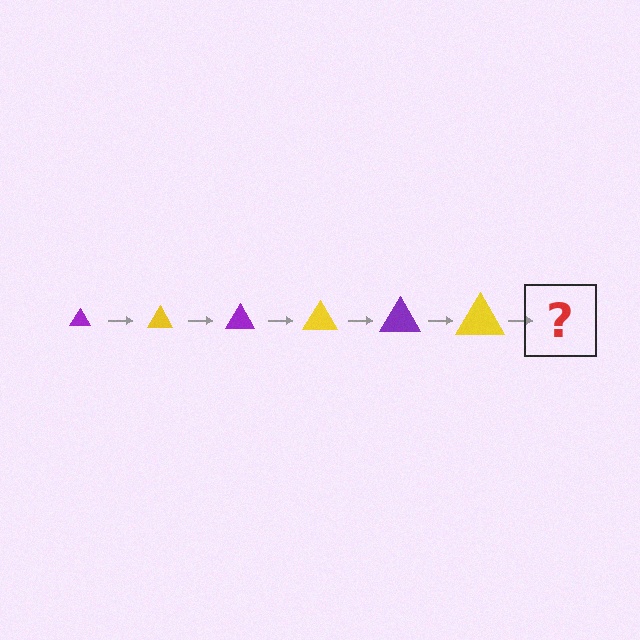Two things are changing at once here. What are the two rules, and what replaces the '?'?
The two rules are that the triangle grows larger each step and the color cycles through purple and yellow. The '?' should be a purple triangle, larger than the previous one.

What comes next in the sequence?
The next element should be a purple triangle, larger than the previous one.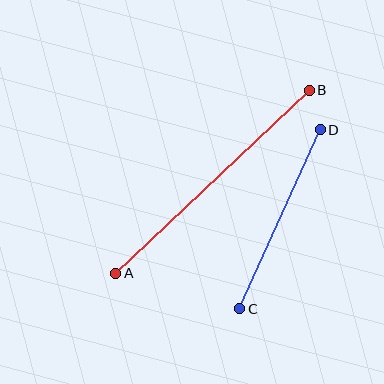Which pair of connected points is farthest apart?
Points A and B are farthest apart.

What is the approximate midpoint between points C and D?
The midpoint is at approximately (280, 219) pixels.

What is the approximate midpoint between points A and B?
The midpoint is at approximately (213, 182) pixels.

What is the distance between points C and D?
The distance is approximately 196 pixels.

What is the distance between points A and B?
The distance is approximately 266 pixels.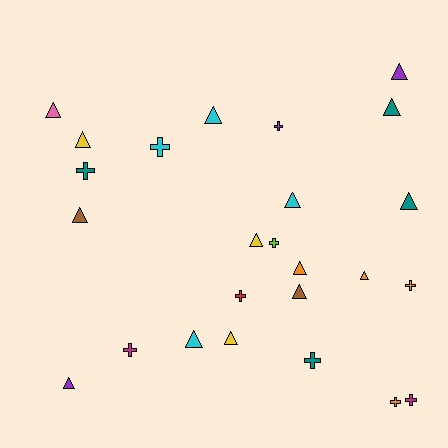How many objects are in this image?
There are 25 objects.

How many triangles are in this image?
There are 15 triangles.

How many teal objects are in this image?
There are 4 teal objects.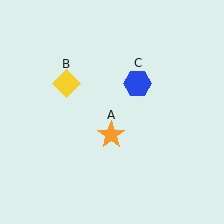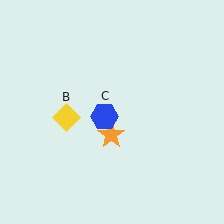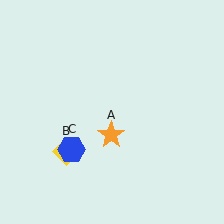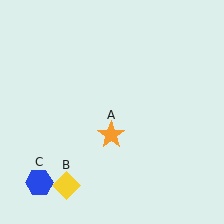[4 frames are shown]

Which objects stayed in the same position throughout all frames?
Orange star (object A) remained stationary.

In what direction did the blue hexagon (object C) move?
The blue hexagon (object C) moved down and to the left.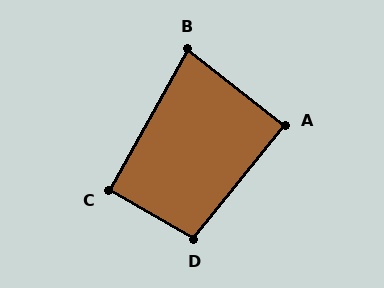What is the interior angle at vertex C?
Approximately 91 degrees (approximately right).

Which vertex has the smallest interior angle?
B, at approximately 81 degrees.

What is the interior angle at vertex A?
Approximately 89 degrees (approximately right).